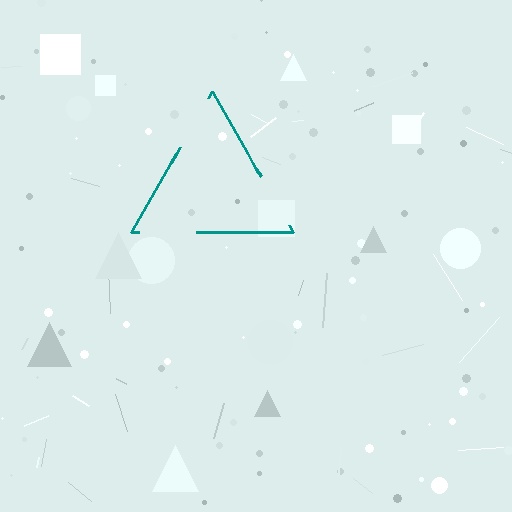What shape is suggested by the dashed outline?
The dashed outline suggests a triangle.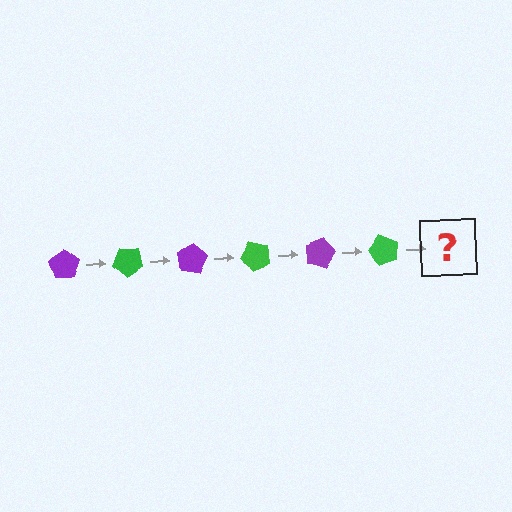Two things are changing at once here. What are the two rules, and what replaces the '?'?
The two rules are that it rotates 40 degrees each step and the color cycles through purple and green. The '?' should be a purple pentagon, rotated 240 degrees from the start.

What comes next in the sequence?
The next element should be a purple pentagon, rotated 240 degrees from the start.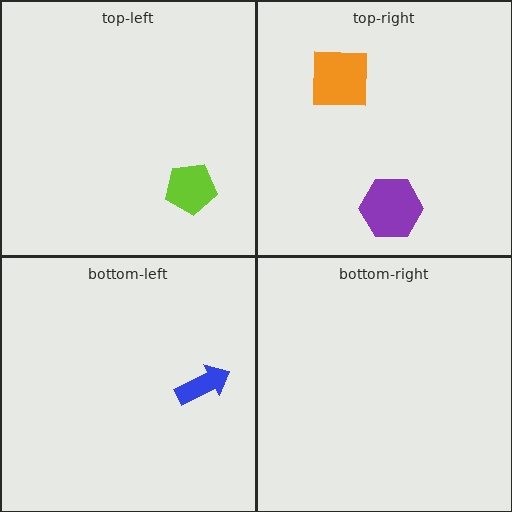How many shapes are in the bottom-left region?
1.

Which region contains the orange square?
The top-right region.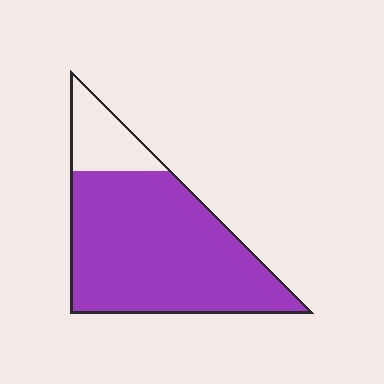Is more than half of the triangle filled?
Yes.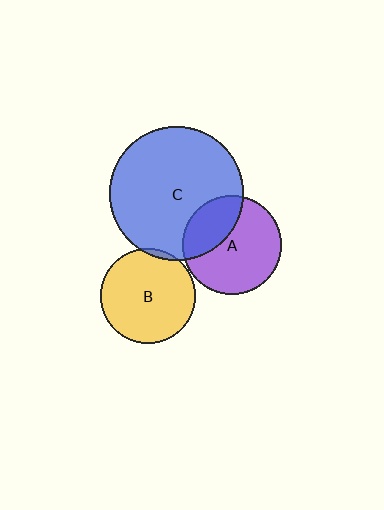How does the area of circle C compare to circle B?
Approximately 2.0 times.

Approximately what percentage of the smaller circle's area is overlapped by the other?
Approximately 30%.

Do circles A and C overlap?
Yes.